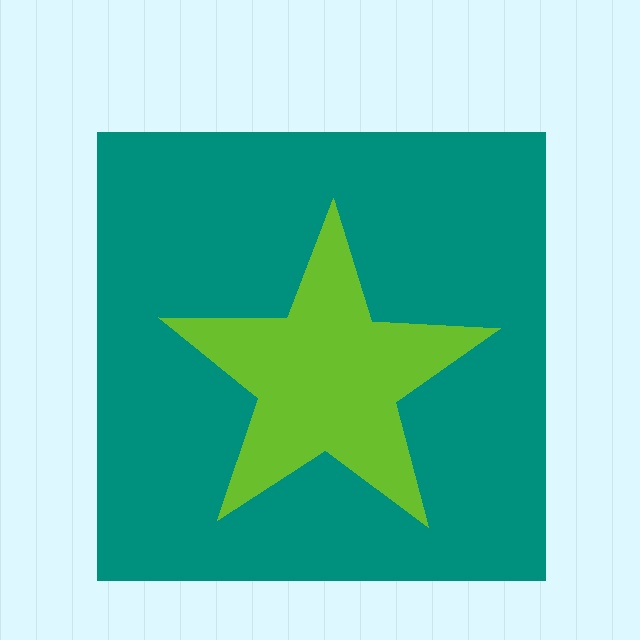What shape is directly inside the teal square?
The lime star.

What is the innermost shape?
The lime star.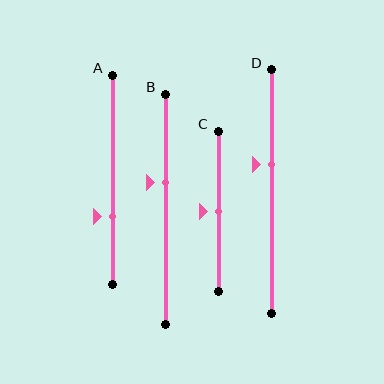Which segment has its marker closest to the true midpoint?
Segment C has its marker closest to the true midpoint.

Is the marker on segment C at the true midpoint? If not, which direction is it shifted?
Yes, the marker on segment C is at the true midpoint.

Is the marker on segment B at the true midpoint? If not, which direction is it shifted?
No, the marker on segment B is shifted upward by about 12% of the segment length.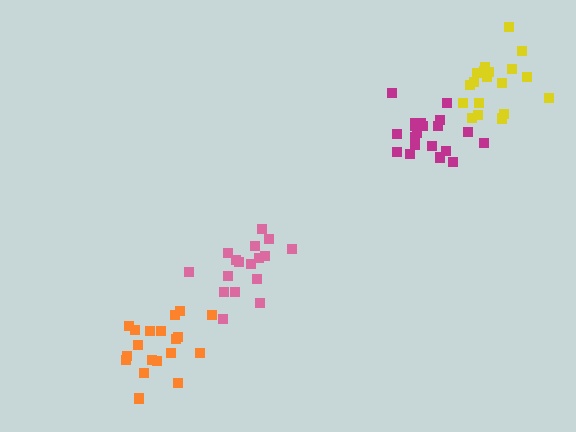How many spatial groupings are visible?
There are 4 spatial groupings.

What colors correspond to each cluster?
The clusters are colored: magenta, orange, yellow, pink.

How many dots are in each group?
Group 1: 21 dots, Group 2: 19 dots, Group 3: 20 dots, Group 4: 17 dots (77 total).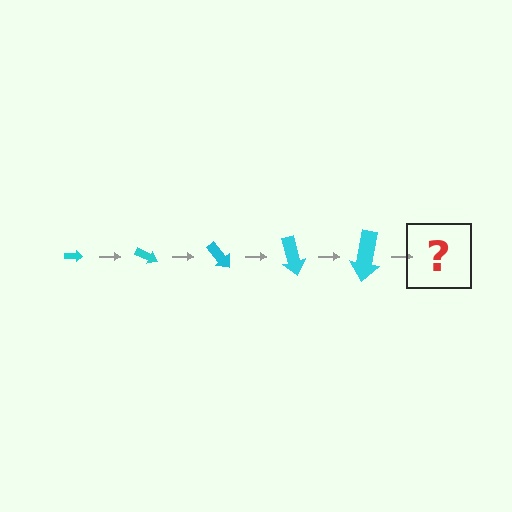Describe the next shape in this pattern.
It should be an arrow, larger than the previous one and rotated 125 degrees from the start.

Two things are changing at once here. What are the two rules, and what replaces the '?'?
The two rules are that the arrow grows larger each step and it rotates 25 degrees each step. The '?' should be an arrow, larger than the previous one and rotated 125 degrees from the start.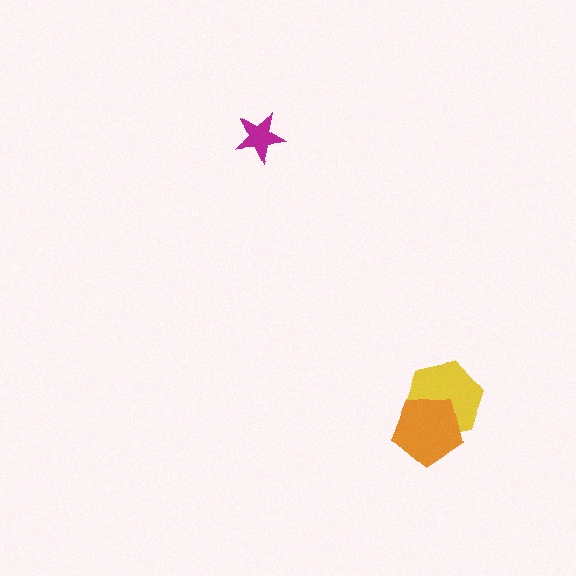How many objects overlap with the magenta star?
0 objects overlap with the magenta star.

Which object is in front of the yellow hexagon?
The orange pentagon is in front of the yellow hexagon.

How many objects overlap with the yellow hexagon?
1 object overlaps with the yellow hexagon.